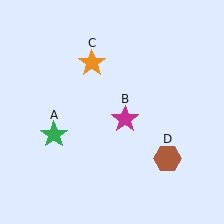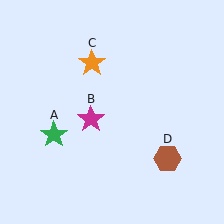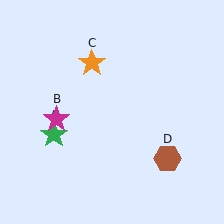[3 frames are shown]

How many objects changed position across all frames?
1 object changed position: magenta star (object B).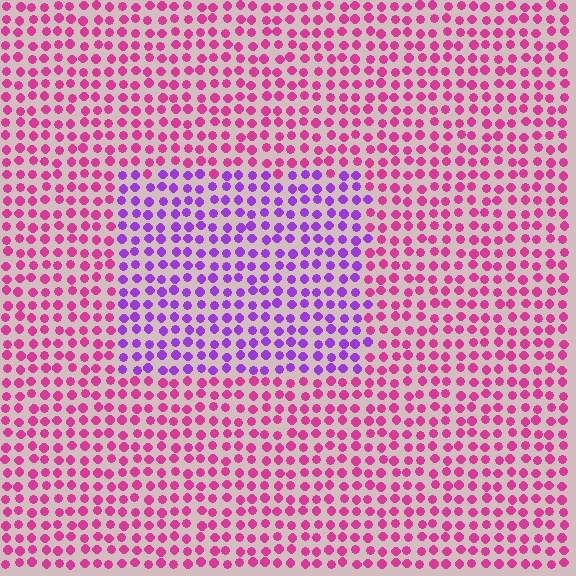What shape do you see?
I see a rectangle.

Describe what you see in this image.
The image is filled with small magenta elements in a uniform arrangement. A rectangle-shaped region is visible where the elements are tinted to a slightly different hue, forming a subtle color boundary.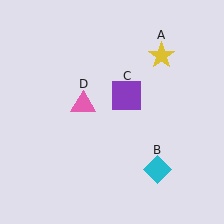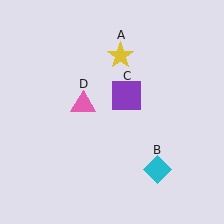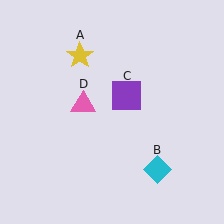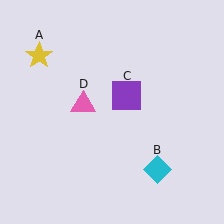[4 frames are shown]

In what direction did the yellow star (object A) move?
The yellow star (object A) moved left.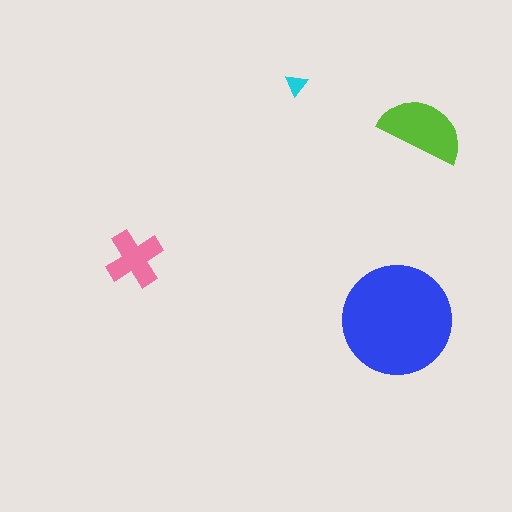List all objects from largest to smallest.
The blue circle, the lime semicircle, the pink cross, the cyan triangle.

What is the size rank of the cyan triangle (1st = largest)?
4th.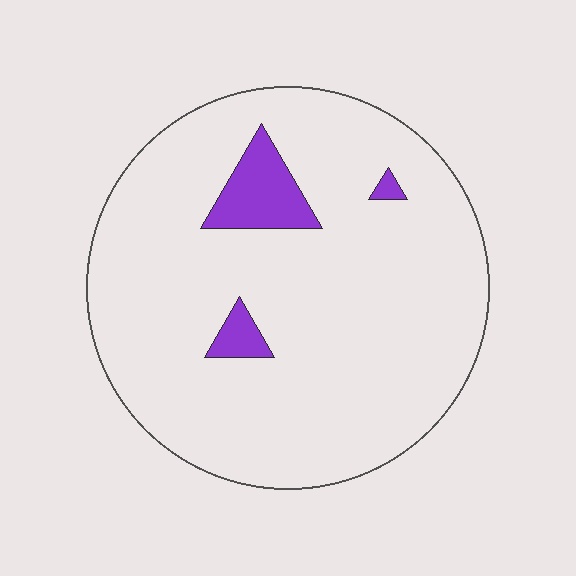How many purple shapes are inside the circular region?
3.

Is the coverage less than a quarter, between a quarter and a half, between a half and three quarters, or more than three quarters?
Less than a quarter.